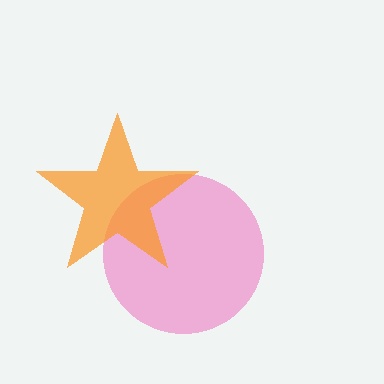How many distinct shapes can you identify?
There are 2 distinct shapes: a pink circle, an orange star.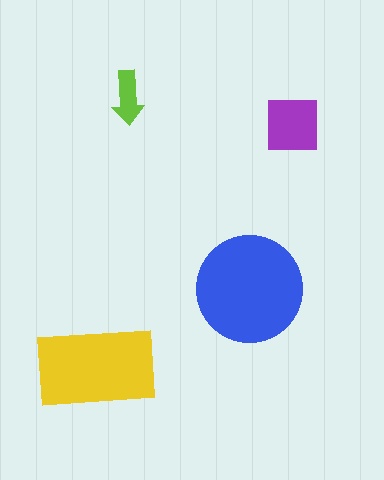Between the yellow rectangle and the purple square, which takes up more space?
The yellow rectangle.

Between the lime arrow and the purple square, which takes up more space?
The purple square.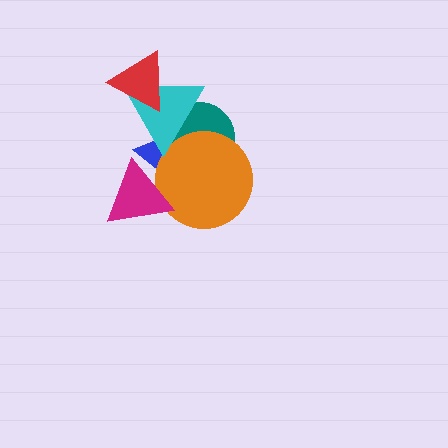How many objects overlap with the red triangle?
1 object overlaps with the red triangle.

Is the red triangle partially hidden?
No, no other shape covers it.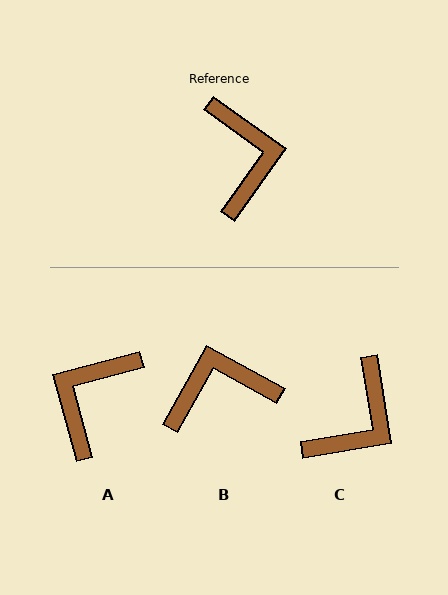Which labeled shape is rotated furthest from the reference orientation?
A, about 141 degrees away.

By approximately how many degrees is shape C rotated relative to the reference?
Approximately 45 degrees clockwise.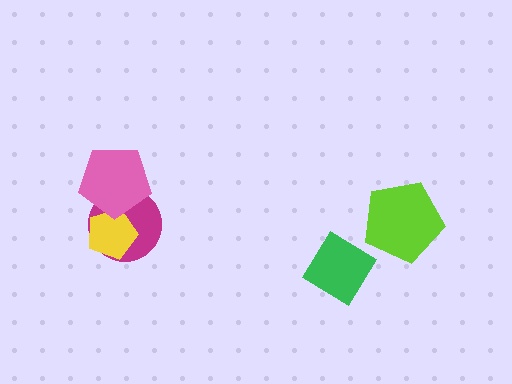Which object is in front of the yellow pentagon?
The pink pentagon is in front of the yellow pentagon.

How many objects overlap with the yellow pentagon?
2 objects overlap with the yellow pentagon.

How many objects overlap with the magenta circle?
2 objects overlap with the magenta circle.